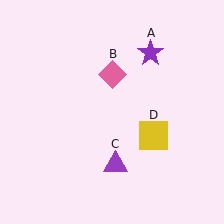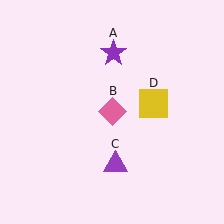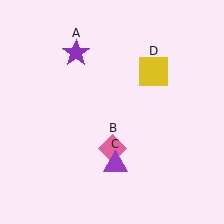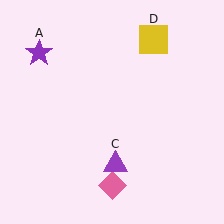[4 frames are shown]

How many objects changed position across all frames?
3 objects changed position: purple star (object A), pink diamond (object B), yellow square (object D).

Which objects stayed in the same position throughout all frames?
Purple triangle (object C) remained stationary.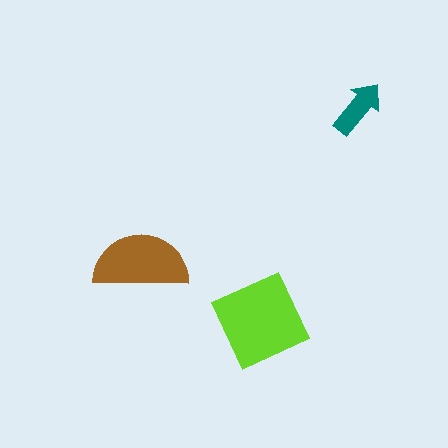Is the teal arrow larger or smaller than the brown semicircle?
Smaller.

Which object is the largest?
The lime diamond.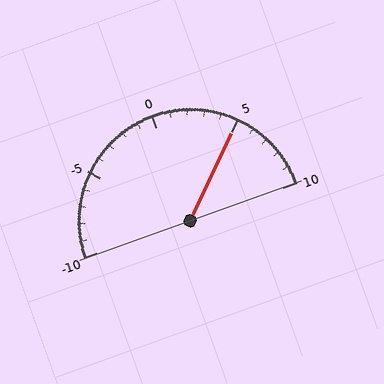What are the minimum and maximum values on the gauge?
The gauge ranges from -10 to 10.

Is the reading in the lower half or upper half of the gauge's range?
The reading is in the upper half of the range (-10 to 10).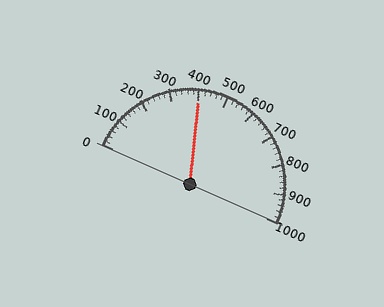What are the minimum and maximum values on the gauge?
The gauge ranges from 0 to 1000.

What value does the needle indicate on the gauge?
The needle indicates approximately 400.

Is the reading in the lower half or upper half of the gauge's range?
The reading is in the lower half of the range (0 to 1000).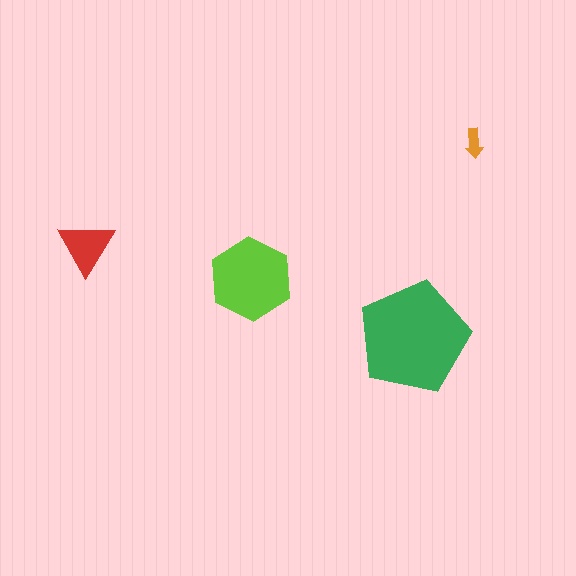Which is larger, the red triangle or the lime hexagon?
The lime hexagon.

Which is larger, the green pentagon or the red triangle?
The green pentagon.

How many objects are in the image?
There are 4 objects in the image.